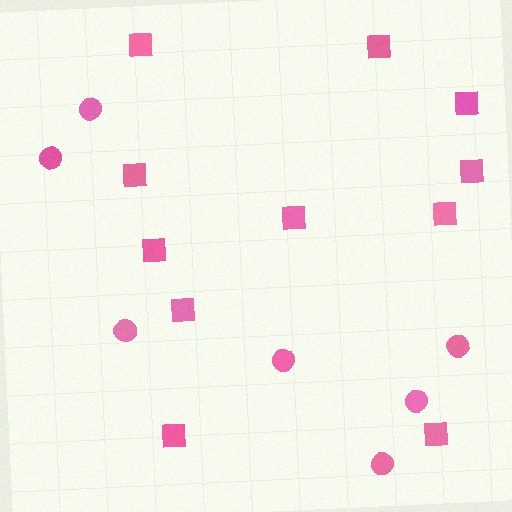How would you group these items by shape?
There are 2 groups: one group of squares (11) and one group of circles (7).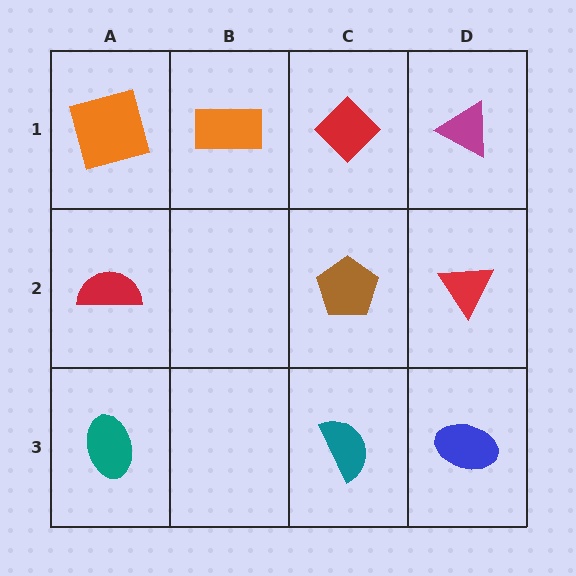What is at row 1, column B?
An orange rectangle.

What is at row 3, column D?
A blue ellipse.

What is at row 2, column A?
A red semicircle.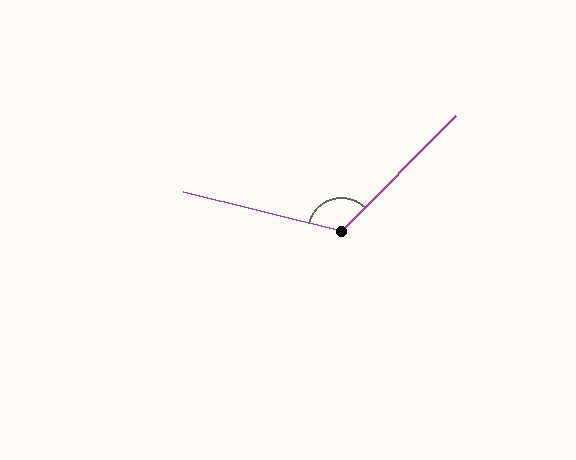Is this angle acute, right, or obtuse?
It is obtuse.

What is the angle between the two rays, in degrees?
Approximately 121 degrees.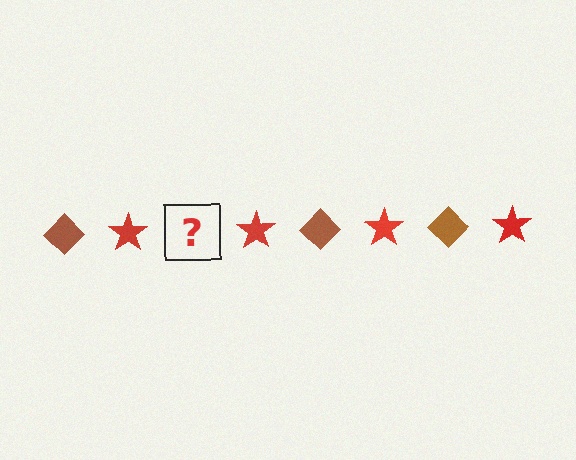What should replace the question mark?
The question mark should be replaced with a brown diamond.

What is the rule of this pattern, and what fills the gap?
The rule is that the pattern alternates between brown diamond and red star. The gap should be filled with a brown diamond.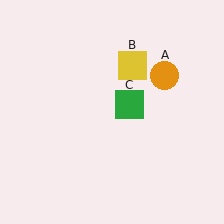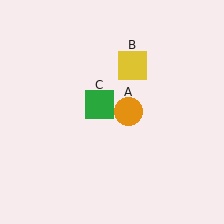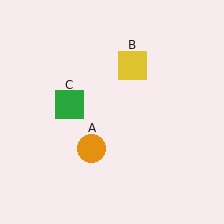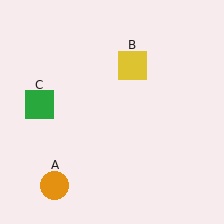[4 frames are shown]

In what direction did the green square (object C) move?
The green square (object C) moved left.